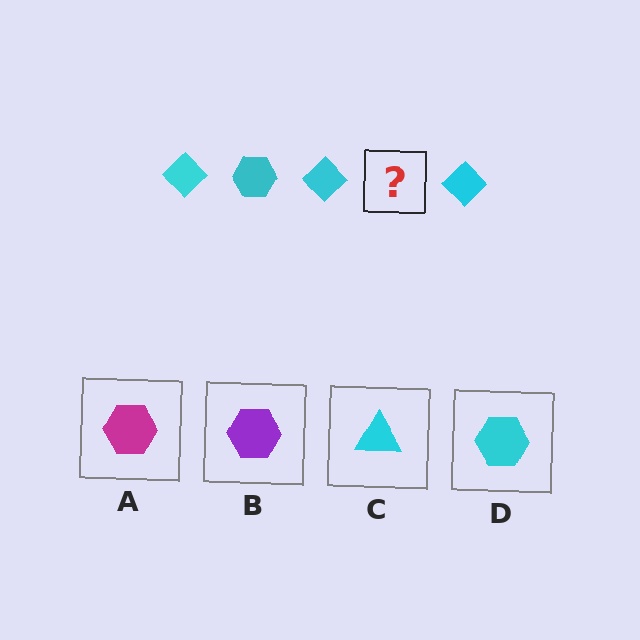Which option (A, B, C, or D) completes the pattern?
D.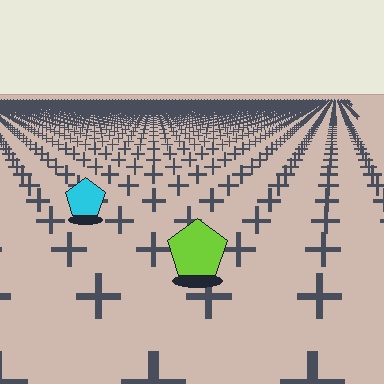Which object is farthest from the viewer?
The cyan pentagon is farthest from the viewer. It appears smaller and the ground texture around it is denser.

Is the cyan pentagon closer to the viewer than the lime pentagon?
No. The lime pentagon is closer — you can tell from the texture gradient: the ground texture is coarser near it.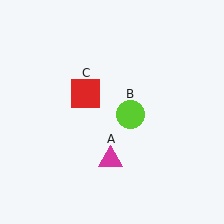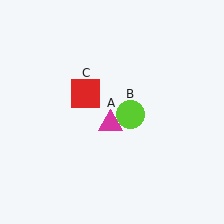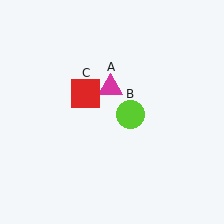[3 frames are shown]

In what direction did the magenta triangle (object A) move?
The magenta triangle (object A) moved up.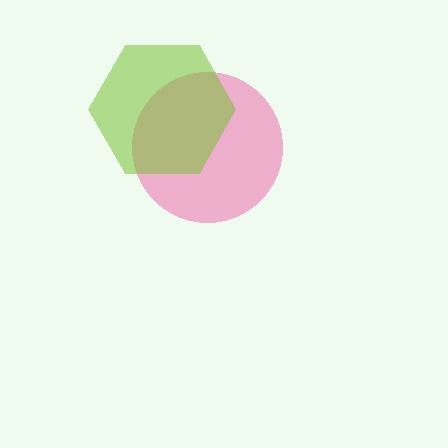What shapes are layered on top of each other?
The layered shapes are: a pink circle, a lime hexagon.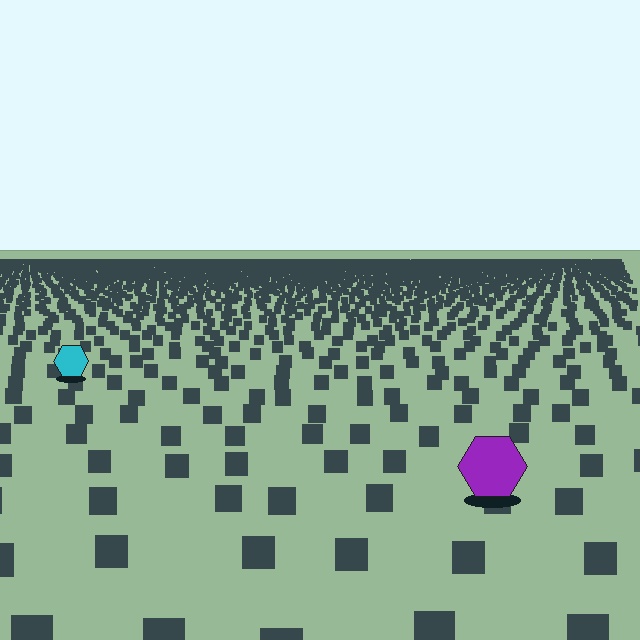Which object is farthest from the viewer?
The cyan hexagon is farthest from the viewer. It appears smaller and the ground texture around it is denser.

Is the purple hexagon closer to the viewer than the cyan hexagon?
Yes. The purple hexagon is closer — you can tell from the texture gradient: the ground texture is coarser near it.